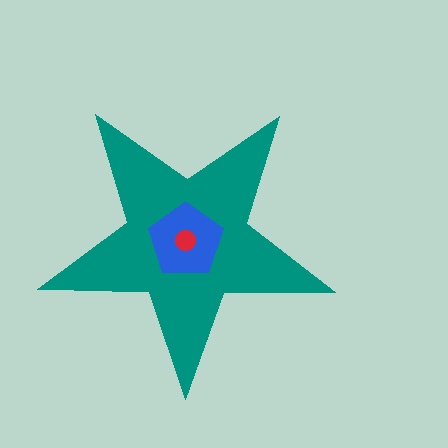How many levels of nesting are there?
3.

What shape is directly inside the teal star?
The blue pentagon.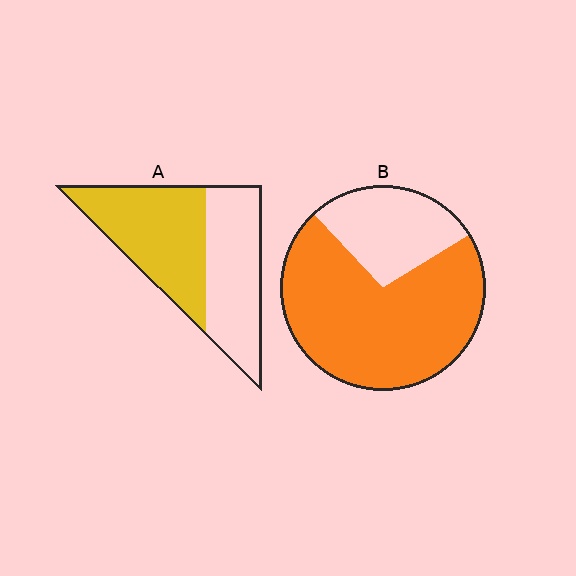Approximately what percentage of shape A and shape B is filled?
A is approximately 55% and B is approximately 70%.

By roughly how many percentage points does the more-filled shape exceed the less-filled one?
By roughly 20 percentage points (B over A).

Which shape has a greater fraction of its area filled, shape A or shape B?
Shape B.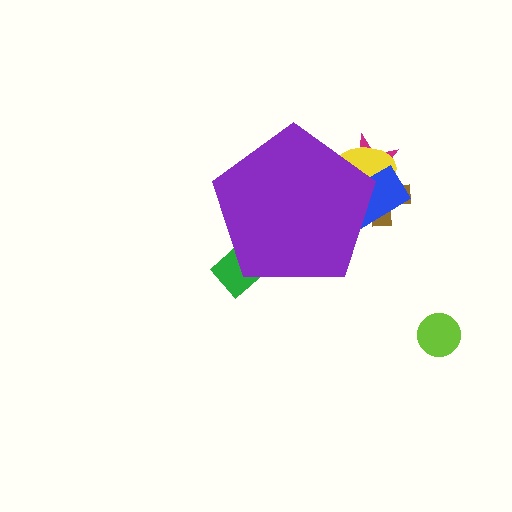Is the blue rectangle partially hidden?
Yes, the blue rectangle is partially hidden behind the purple pentagon.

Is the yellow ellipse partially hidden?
Yes, the yellow ellipse is partially hidden behind the purple pentagon.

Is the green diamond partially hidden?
Yes, the green diamond is partially hidden behind the purple pentagon.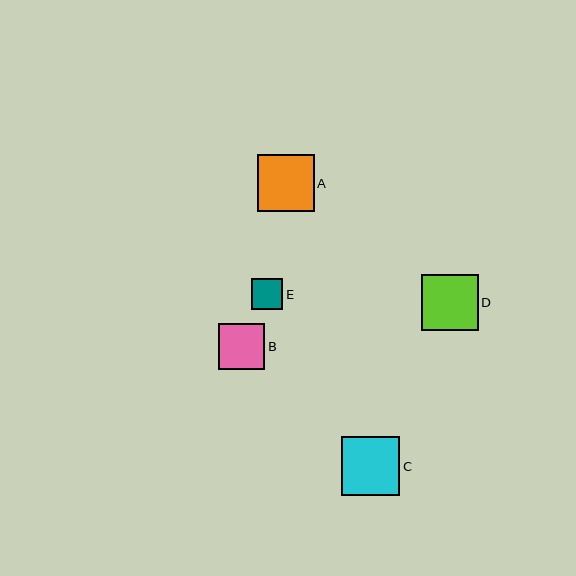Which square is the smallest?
Square E is the smallest with a size of approximately 31 pixels.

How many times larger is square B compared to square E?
Square B is approximately 1.5 times the size of square E.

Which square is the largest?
Square C is the largest with a size of approximately 58 pixels.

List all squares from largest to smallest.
From largest to smallest: C, A, D, B, E.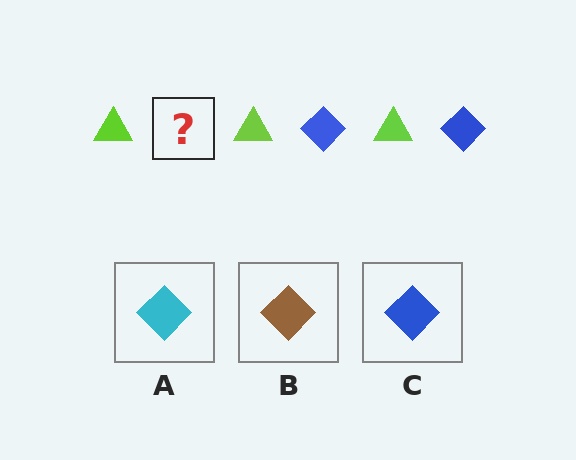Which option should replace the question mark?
Option C.